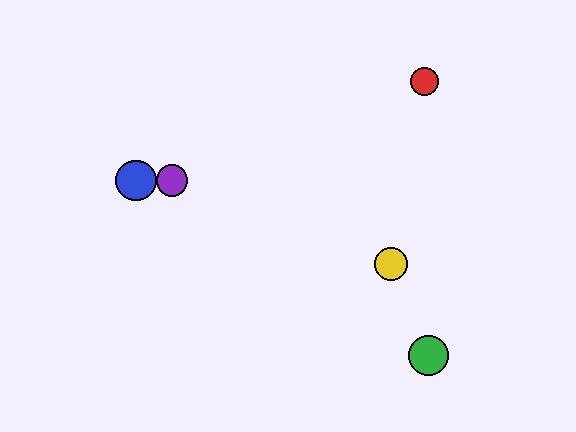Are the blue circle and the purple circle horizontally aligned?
Yes, both are at y≈181.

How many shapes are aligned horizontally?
2 shapes (the blue circle, the purple circle) are aligned horizontally.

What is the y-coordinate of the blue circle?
The blue circle is at y≈181.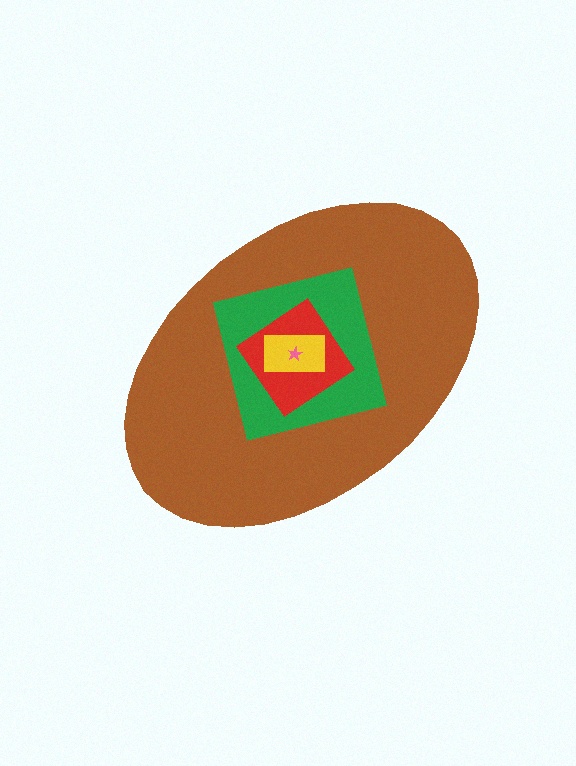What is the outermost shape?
The brown ellipse.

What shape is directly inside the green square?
The red diamond.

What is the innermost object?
The pink star.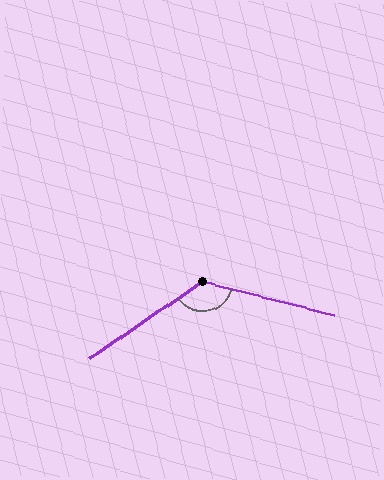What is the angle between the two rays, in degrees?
Approximately 132 degrees.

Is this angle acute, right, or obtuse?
It is obtuse.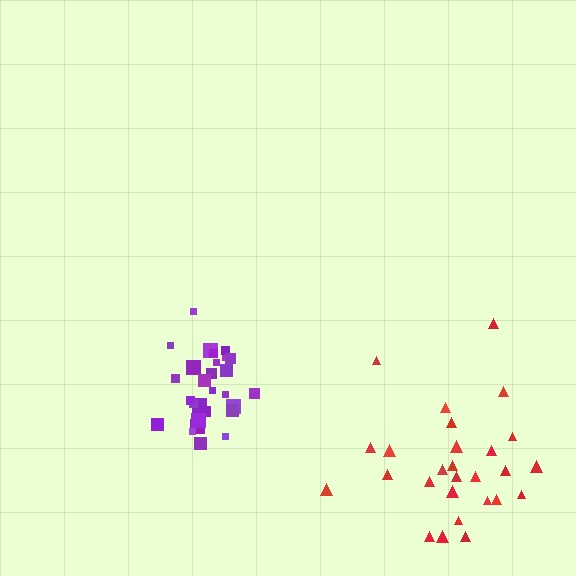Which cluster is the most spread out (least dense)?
Red.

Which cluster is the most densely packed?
Purple.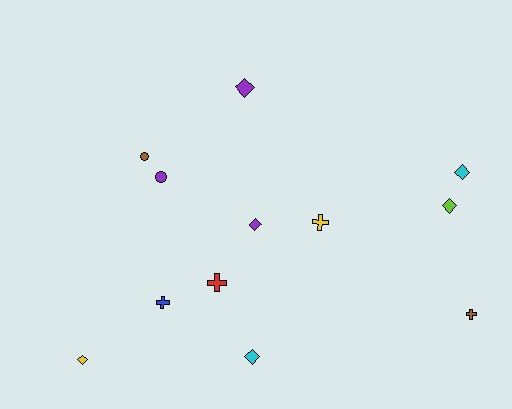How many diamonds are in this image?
There are 6 diamonds.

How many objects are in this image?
There are 12 objects.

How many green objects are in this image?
There are no green objects.